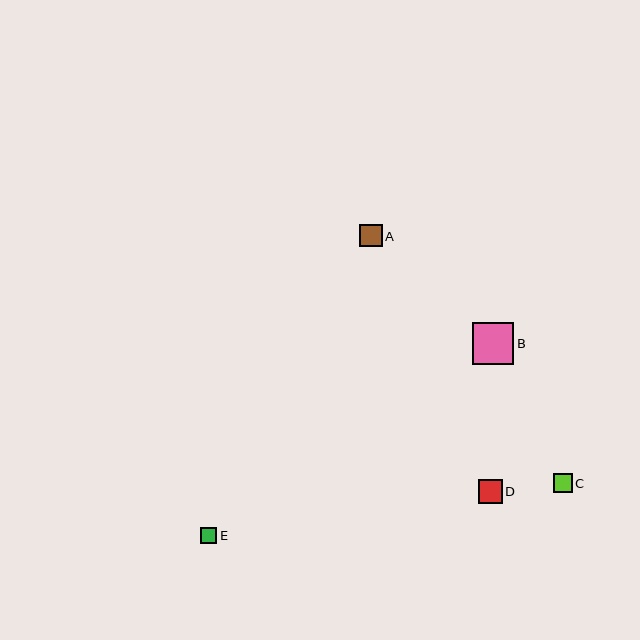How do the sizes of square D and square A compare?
Square D and square A are approximately the same size.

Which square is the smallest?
Square E is the smallest with a size of approximately 16 pixels.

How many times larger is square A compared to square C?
Square A is approximately 1.2 times the size of square C.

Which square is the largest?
Square B is the largest with a size of approximately 41 pixels.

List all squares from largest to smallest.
From largest to smallest: B, D, A, C, E.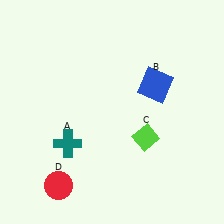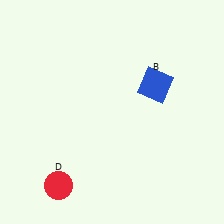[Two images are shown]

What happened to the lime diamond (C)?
The lime diamond (C) was removed in Image 2. It was in the bottom-right area of Image 1.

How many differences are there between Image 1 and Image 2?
There are 2 differences between the two images.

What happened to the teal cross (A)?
The teal cross (A) was removed in Image 2. It was in the bottom-left area of Image 1.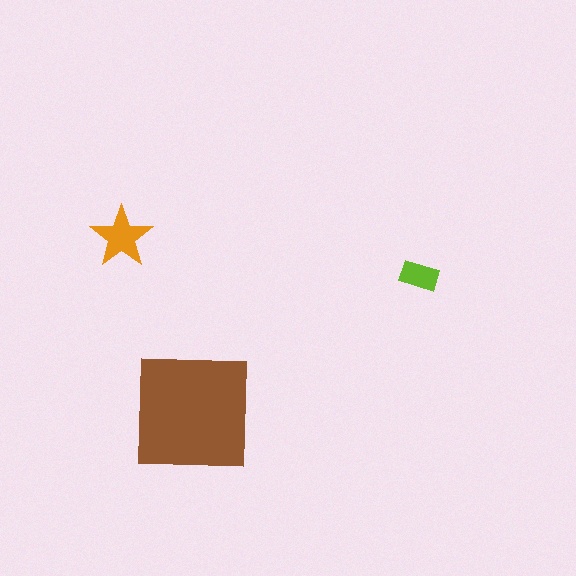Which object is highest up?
The orange star is topmost.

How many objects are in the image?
There are 3 objects in the image.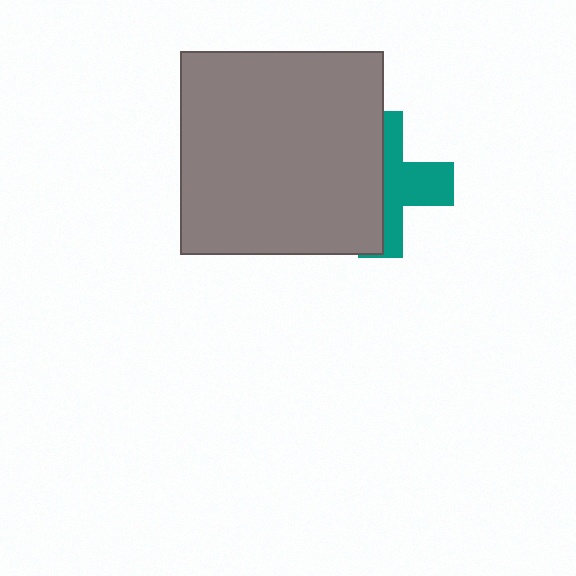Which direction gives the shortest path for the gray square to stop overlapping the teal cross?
Moving left gives the shortest separation.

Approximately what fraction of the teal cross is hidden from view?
Roughly 53% of the teal cross is hidden behind the gray square.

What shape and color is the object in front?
The object in front is a gray square.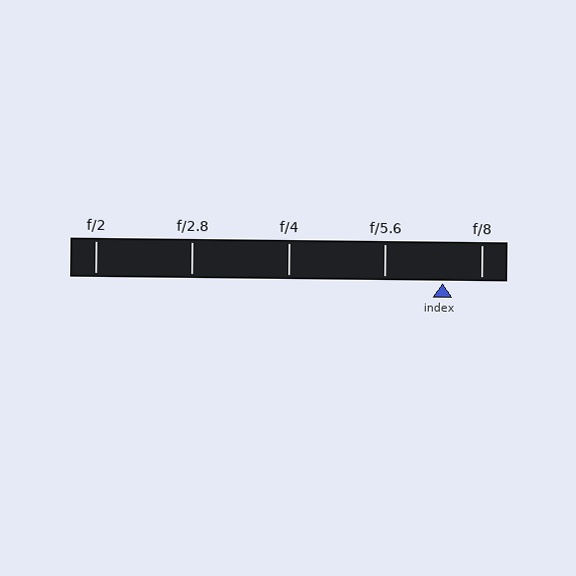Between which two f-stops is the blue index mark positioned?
The index mark is between f/5.6 and f/8.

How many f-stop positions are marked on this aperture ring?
There are 5 f-stop positions marked.